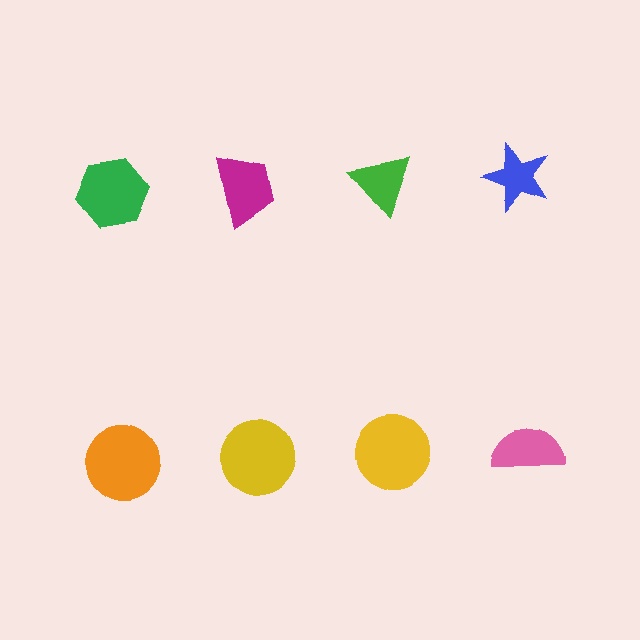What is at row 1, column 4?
A blue star.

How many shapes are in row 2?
4 shapes.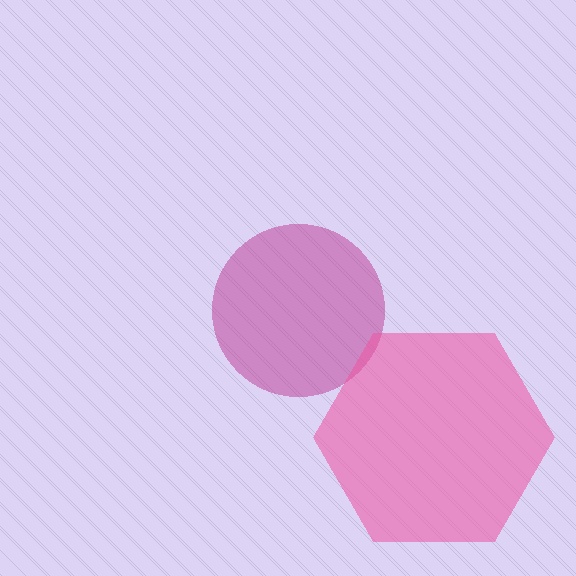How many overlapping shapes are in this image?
There are 2 overlapping shapes in the image.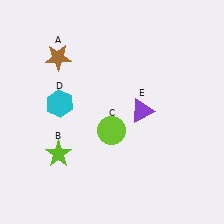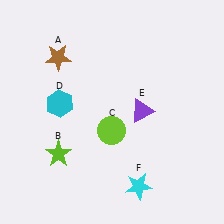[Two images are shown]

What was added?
A cyan star (F) was added in Image 2.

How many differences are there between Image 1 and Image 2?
There is 1 difference between the two images.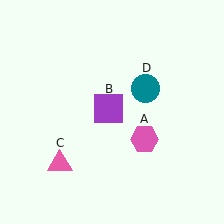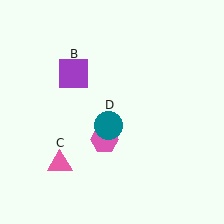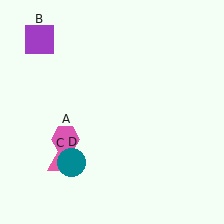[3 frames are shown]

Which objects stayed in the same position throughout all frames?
Pink triangle (object C) remained stationary.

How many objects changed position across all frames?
3 objects changed position: pink hexagon (object A), purple square (object B), teal circle (object D).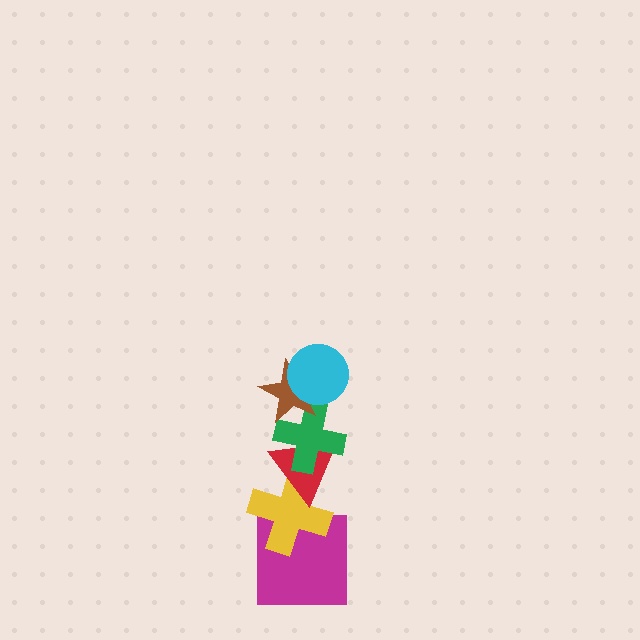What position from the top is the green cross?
The green cross is 3rd from the top.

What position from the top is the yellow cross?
The yellow cross is 5th from the top.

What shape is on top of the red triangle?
The green cross is on top of the red triangle.